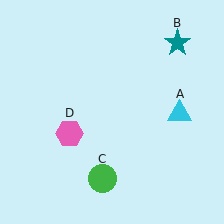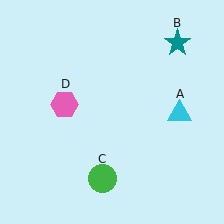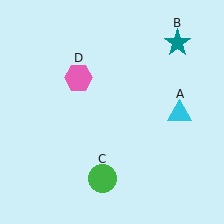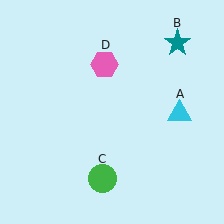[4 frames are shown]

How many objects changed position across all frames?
1 object changed position: pink hexagon (object D).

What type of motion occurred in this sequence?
The pink hexagon (object D) rotated clockwise around the center of the scene.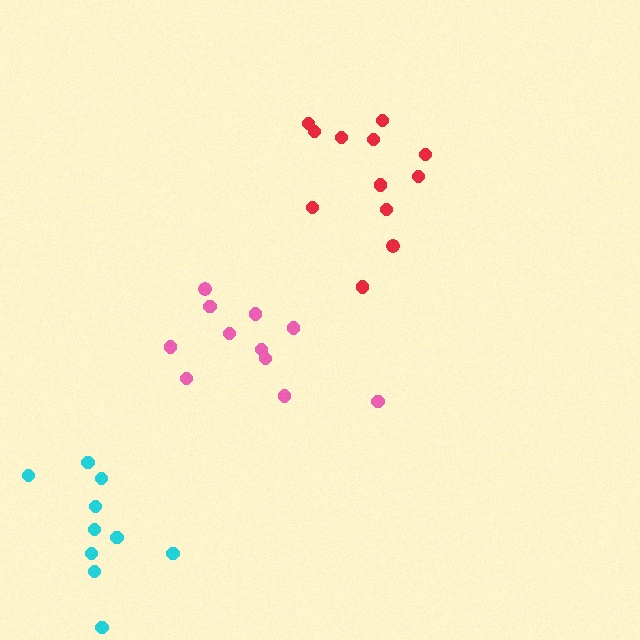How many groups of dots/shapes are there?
There are 3 groups.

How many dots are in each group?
Group 1: 11 dots, Group 2: 10 dots, Group 3: 12 dots (33 total).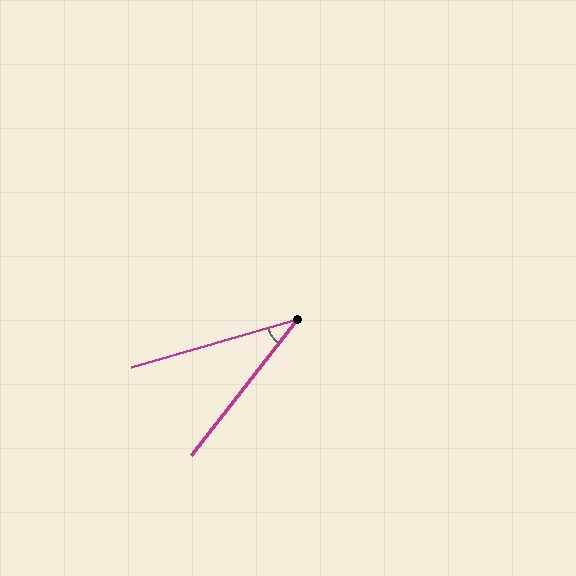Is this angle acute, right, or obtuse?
It is acute.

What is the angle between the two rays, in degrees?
Approximately 36 degrees.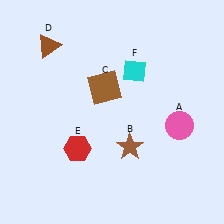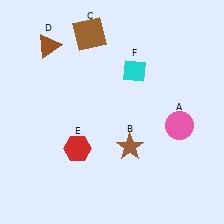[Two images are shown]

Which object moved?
The brown square (C) moved up.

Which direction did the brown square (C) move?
The brown square (C) moved up.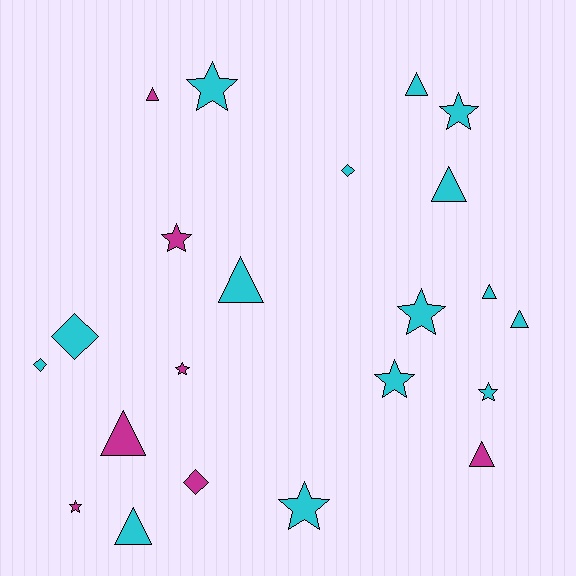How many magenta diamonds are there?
There is 1 magenta diamond.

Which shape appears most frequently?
Star, with 9 objects.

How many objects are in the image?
There are 22 objects.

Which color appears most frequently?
Cyan, with 15 objects.